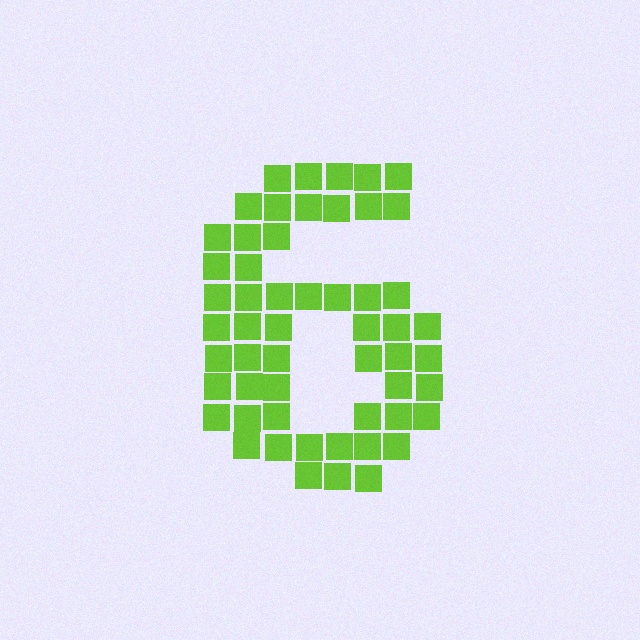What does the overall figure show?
The overall figure shows the digit 6.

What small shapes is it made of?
It is made of small squares.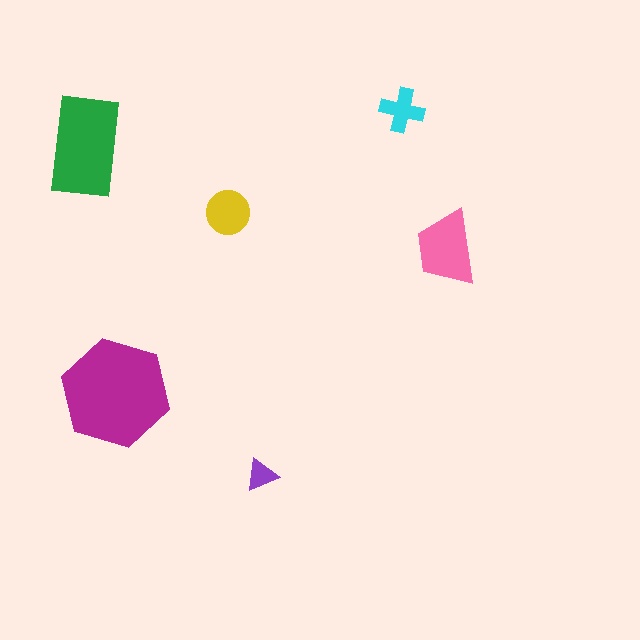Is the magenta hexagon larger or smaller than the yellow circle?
Larger.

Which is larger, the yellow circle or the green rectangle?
The green rectangle.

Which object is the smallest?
The purple triangle.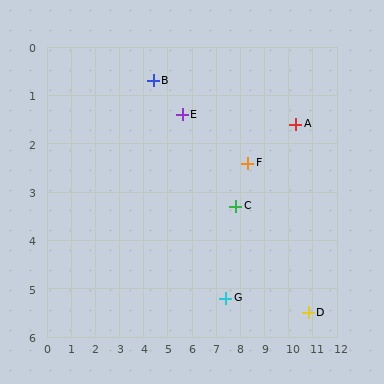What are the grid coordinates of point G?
Point G is at approximately (7.4, 5.2).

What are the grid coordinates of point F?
Point F is at approximately (8.3, 2.4).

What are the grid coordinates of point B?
Point B is at approximately (4.4, 0.7).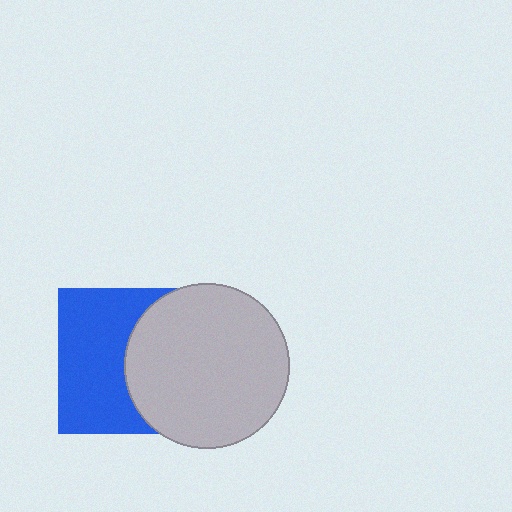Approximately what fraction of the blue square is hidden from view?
Roughly 46% of the blue square is hidden behind the light gray circle.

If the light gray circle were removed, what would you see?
You would see the complete blue square.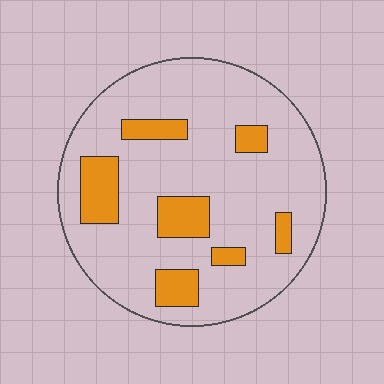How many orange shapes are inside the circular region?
7.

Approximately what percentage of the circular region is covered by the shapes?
Approximately 20%.